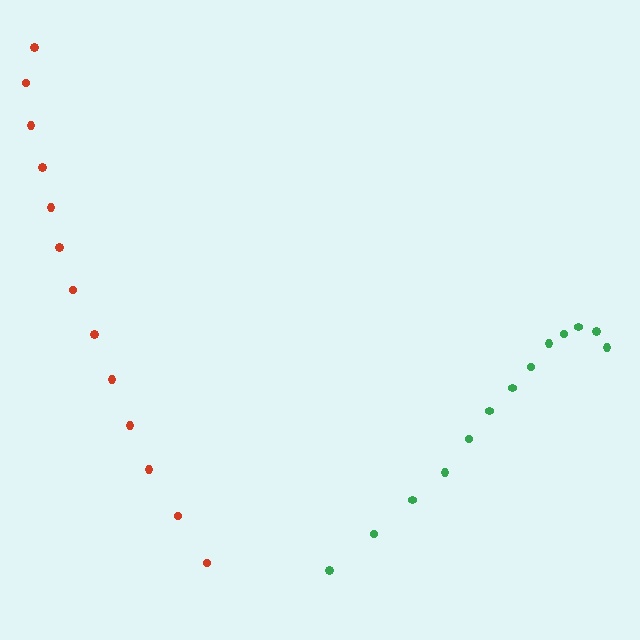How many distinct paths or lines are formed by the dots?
There are 2 distinct paths.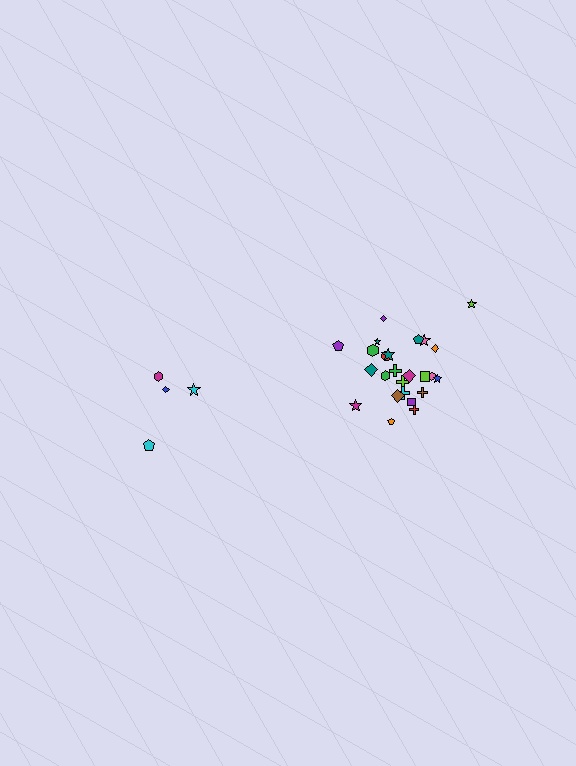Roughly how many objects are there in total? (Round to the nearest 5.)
Roughly 30 objects in total.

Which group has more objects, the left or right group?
The right group.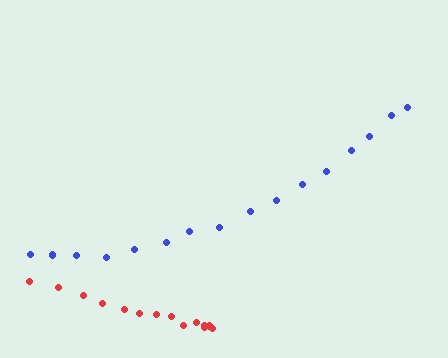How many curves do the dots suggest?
There are 2 distinct paths.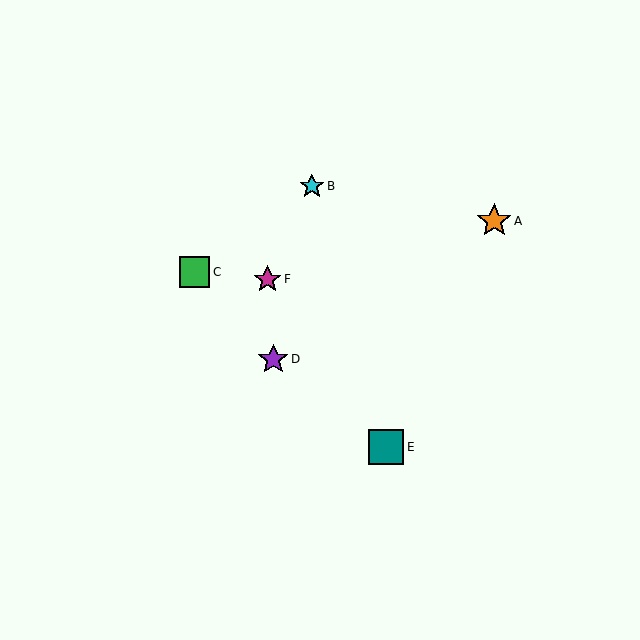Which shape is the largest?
The teal square (labeled E) is the largest.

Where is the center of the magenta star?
The center of the magenta star is at (267, 279).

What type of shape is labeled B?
Shape B is a cyan star.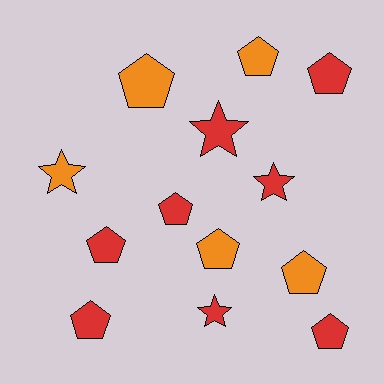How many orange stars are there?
There is 1 orange star.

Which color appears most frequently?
Red, with 8 objects.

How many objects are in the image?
There are 13 objects.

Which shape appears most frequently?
Pentagon, with 9 objects.